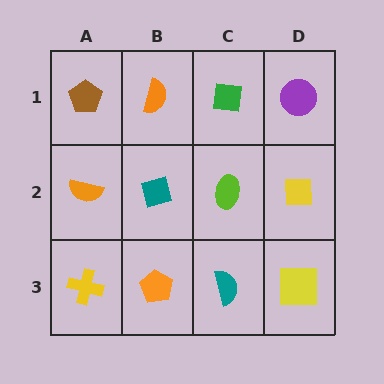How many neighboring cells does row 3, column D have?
2.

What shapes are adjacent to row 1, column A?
An orange semicircle (row 2, column A), an orange semicircle (row 1, column B).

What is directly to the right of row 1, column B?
A green square.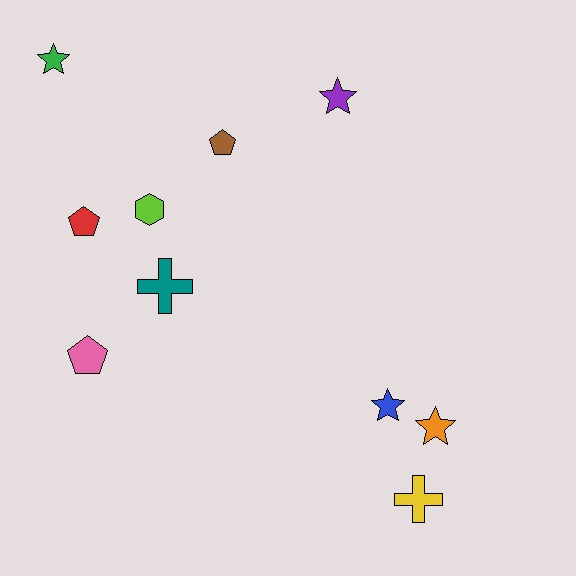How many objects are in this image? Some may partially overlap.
There are 10 objects.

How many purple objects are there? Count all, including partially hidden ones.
There is 1 purple object.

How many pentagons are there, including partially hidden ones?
There are 3 pentagons.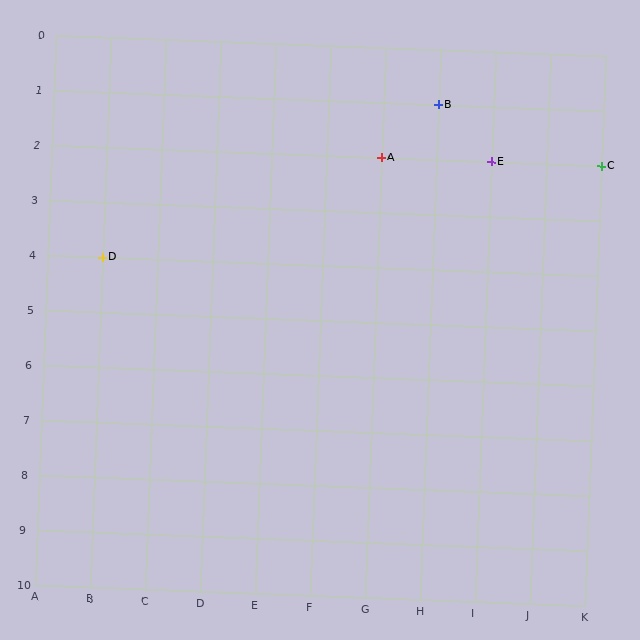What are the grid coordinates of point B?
Point B is at grid coordinates (H, 1).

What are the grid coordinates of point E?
Point E is at grid coordinates (I, 2).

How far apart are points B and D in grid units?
Points B and D are 6 columns and 3 rows apart (about 6.7 grid units diagonally).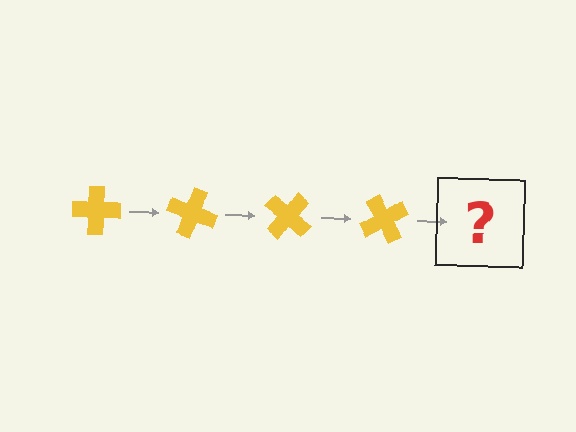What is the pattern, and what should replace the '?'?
The pattern is that the cross rotates 20 degrees each step. The '?' should be a yellow cross rotated 80 degrees.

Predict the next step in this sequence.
The next step is a yellow cross rotated 80 degrees.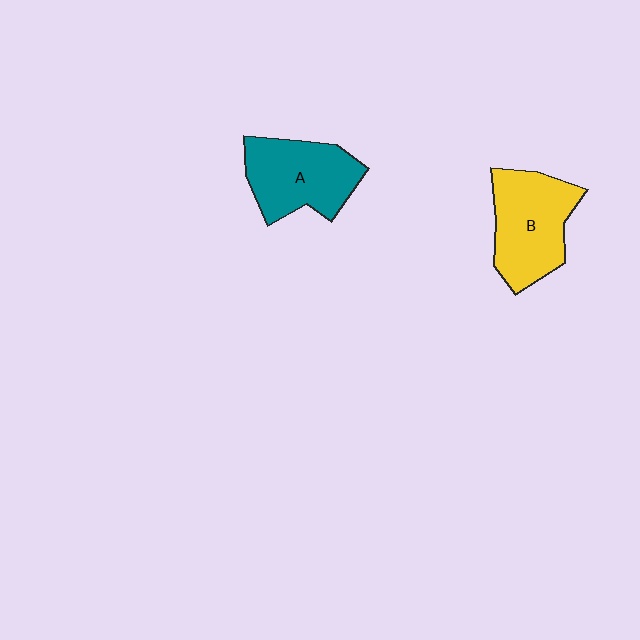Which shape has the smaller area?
Shape A (teal).